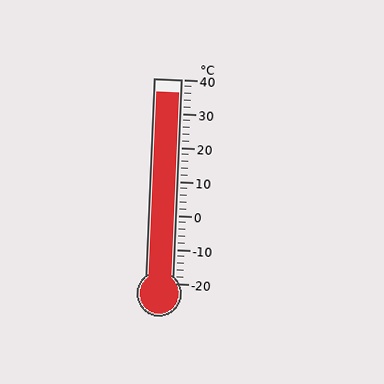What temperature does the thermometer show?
The thermometer shows approximately 36°C.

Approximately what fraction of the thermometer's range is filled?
The thermometer is filled to approximately 95% of its range.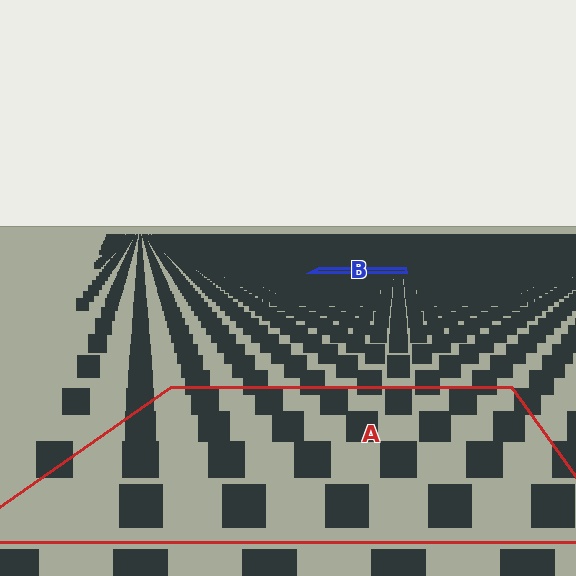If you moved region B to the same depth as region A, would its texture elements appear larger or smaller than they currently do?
They would appear larger. At a closer depth, the same texture elements are projected at a bigger on-screen size.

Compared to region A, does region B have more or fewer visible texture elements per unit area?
Region B has more texture elements per unit area — they are packed more densely because it is farther away.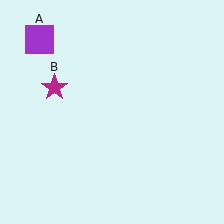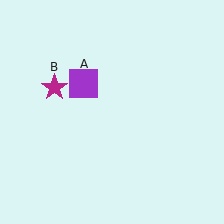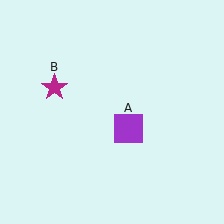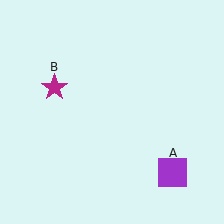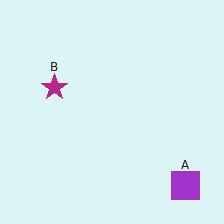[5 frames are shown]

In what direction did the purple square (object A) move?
The purple square (object A) moved down and to the right.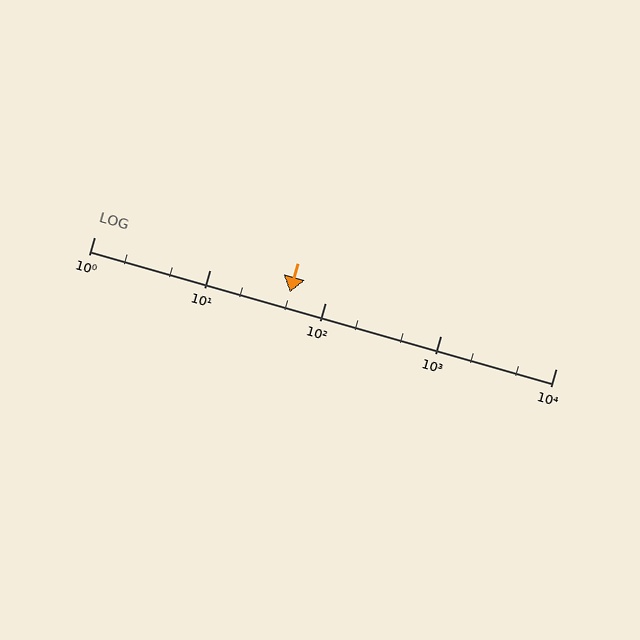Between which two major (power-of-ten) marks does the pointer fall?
The pointer is between 10 and 100.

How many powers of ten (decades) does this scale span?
The scale spans 4 decades, from 1 to 10000.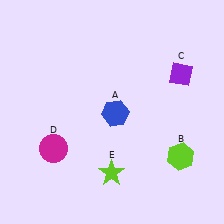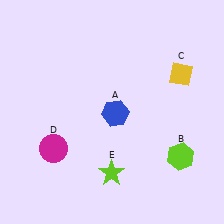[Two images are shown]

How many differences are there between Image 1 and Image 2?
There is 1 difference between the two images.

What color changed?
The diamond (C) changed from purple in Image 1 to yellow in Image 2.